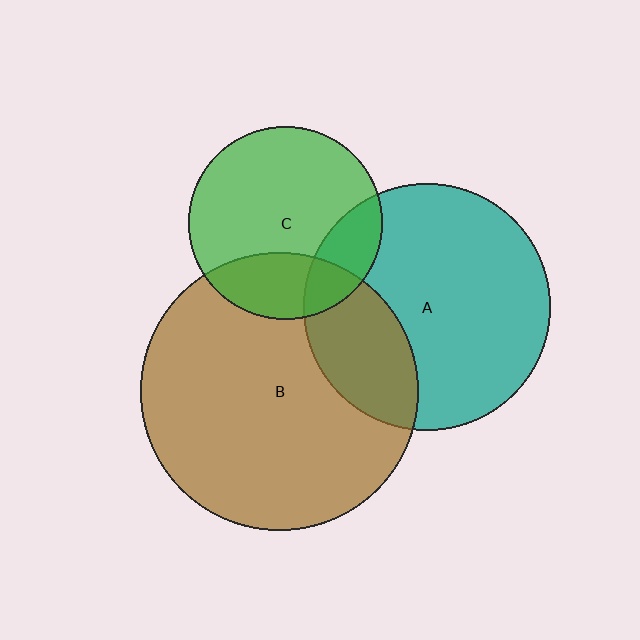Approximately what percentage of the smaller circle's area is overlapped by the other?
Approximately 20%.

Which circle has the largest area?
Circle B (brown).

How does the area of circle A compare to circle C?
Approximately 1.6 times.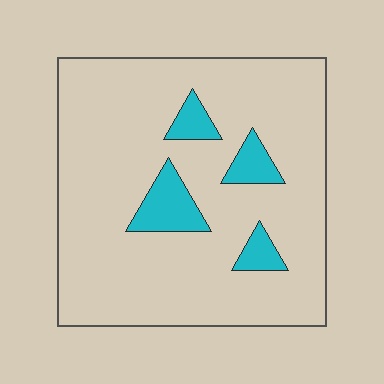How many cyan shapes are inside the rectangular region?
4.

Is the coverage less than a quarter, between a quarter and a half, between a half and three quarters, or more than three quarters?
Less than a quarter.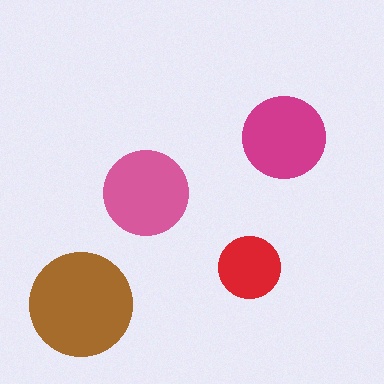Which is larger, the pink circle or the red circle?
The pink one.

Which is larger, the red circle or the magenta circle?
The magenta one.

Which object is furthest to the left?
The brown circle is leftmost.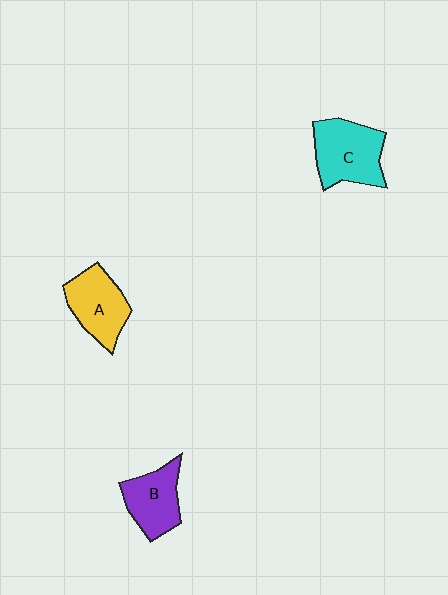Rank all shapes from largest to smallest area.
From largest to smallest: C (cyan), A (yellow), B (purple).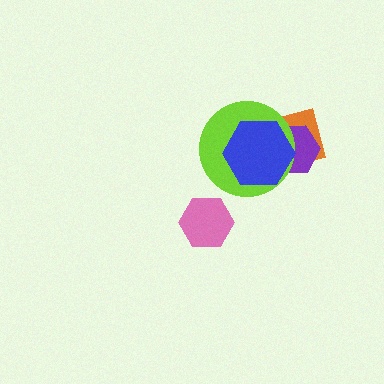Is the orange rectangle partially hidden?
Yes, it is partially covered by another shape.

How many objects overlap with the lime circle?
3 objects overlap with the lime circle.